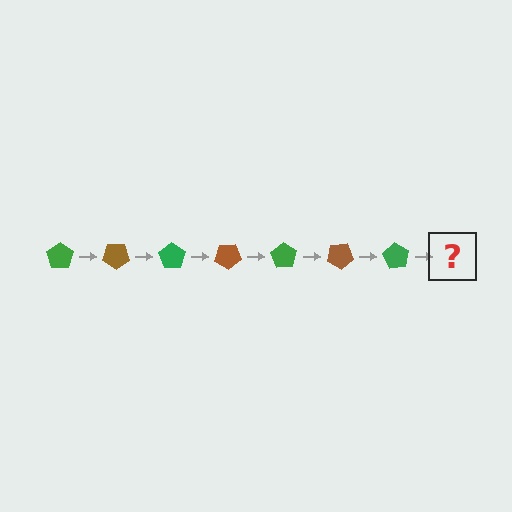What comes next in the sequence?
The next element should be a brown pentagon, rotated 245 degrees from the start.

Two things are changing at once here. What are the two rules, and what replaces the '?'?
The two rules are that it rotates 35 degrees each step and the color cycles through green and brown. The '?' should be a brown pentagon, rotated 245 degrees from the start.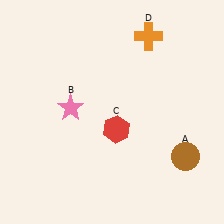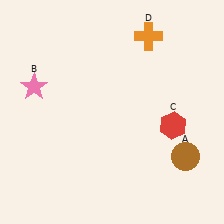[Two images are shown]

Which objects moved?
The objects that moved are: the pink star (B), the red hexagon (C).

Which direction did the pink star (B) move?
The pink star (B) moved left.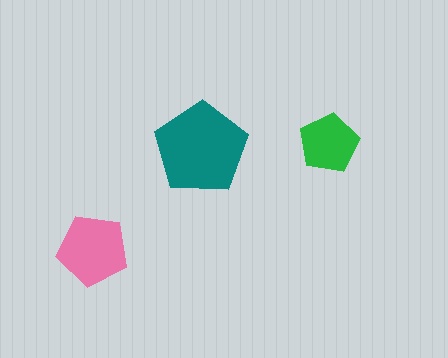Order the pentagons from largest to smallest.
the teal one, the pink one, the green one.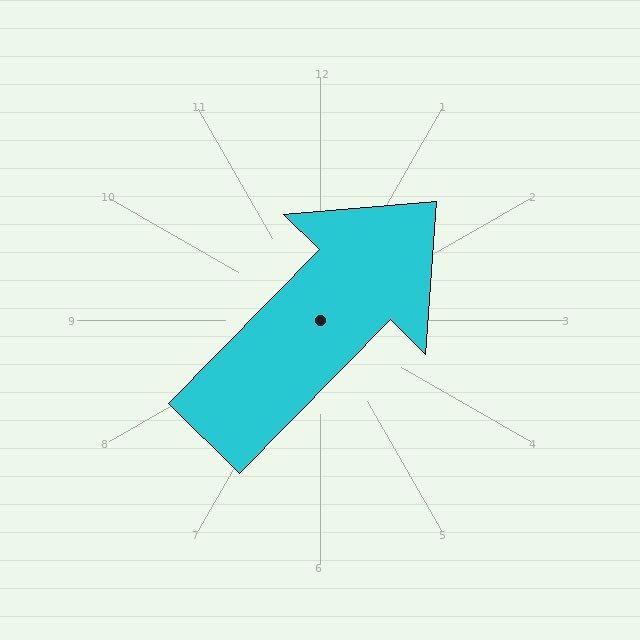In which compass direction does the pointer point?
Northeast.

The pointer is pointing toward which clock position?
Roughly 1 o'clock.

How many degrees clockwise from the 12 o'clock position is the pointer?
Approximately 44 degrees.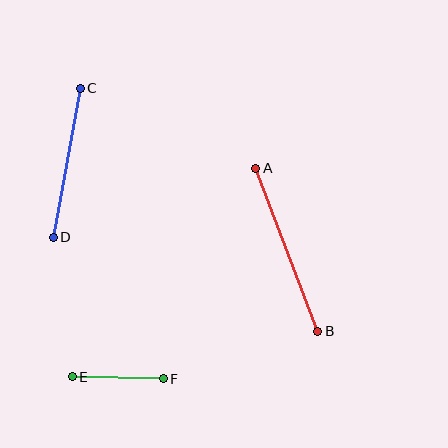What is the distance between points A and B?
The distance is approximately 174 pixels.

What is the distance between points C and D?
The distance is approximately 152 pixels.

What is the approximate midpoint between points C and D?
The midpoint is at approximately (67, 163) pixels.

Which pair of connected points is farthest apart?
Points A and B are farthest apart.